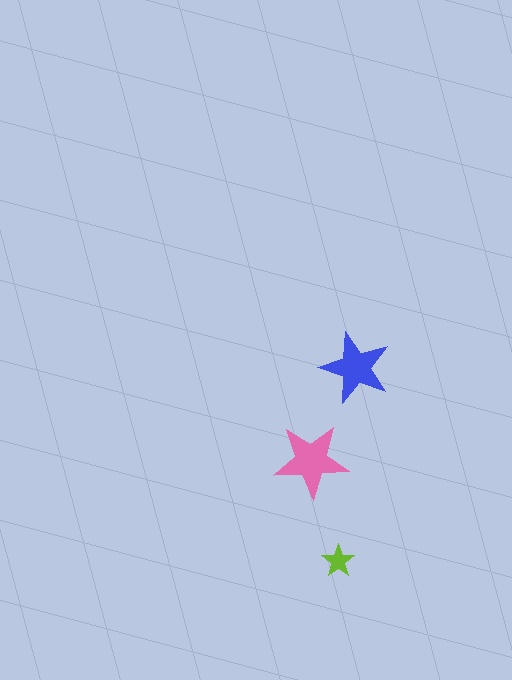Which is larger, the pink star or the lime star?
The pink one.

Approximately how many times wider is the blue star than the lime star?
About 2 times wider.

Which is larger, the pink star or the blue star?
The pink one.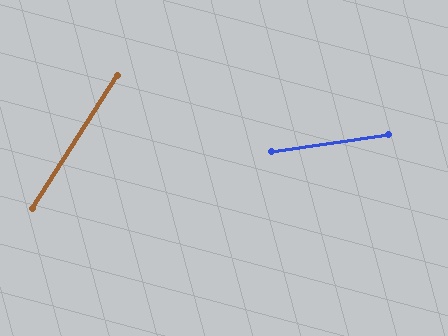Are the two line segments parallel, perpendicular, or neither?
Neither parallel nor perpendicular — they differ by about 50°.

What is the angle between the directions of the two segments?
Approximately 50 degrees.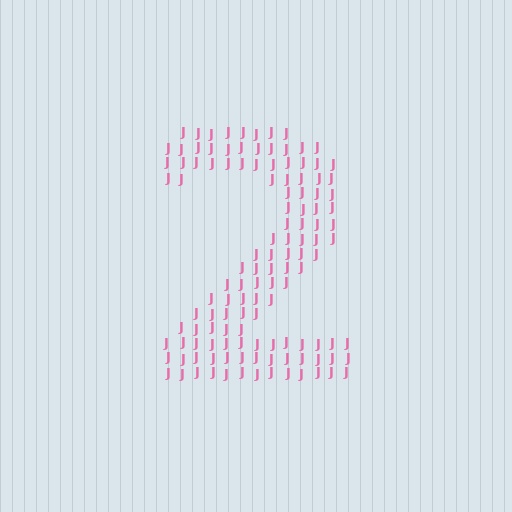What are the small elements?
The small elements are letter J's.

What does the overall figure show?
The overall figure shows the digit 2.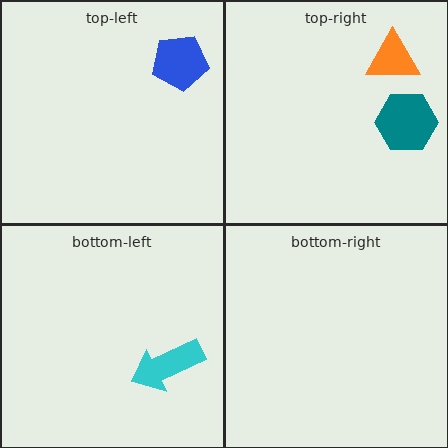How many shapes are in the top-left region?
1.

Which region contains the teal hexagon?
The top-right region.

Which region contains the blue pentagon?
The top-left region.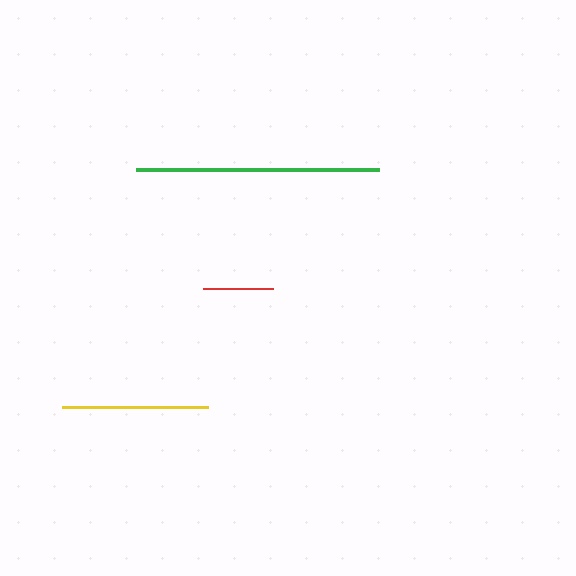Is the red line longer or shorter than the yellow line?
The yellow line is longer than the red line.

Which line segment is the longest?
The green line is the longest at approximately 243 pixels.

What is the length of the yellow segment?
The yellow segment is approximately 146 pixels long.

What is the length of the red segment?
The red segment is approximately 70 pixels long.